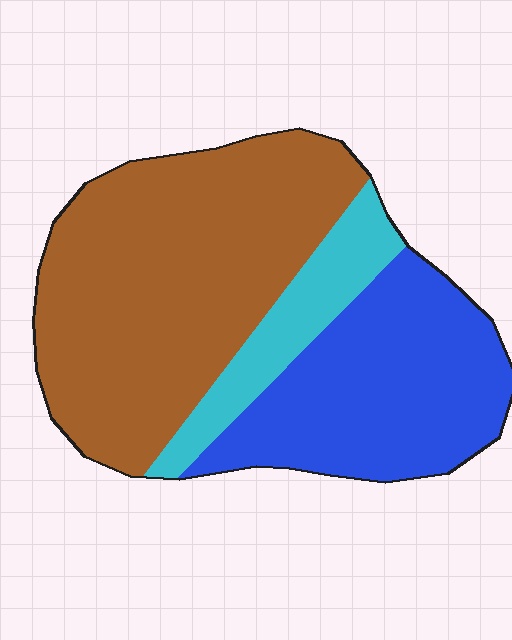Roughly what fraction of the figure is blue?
Blue covers about 35% of the figure.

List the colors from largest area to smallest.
From largest to smallest: brown, blue, cyan.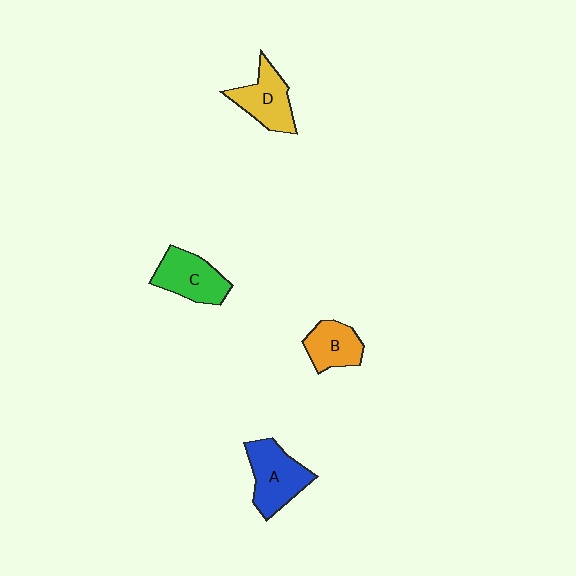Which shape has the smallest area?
Shape B (orange).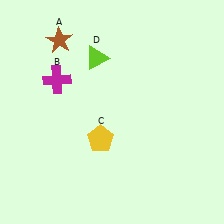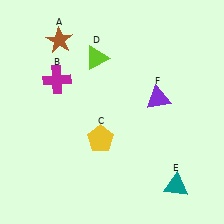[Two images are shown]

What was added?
A teal triangle (E), a purple triangle (F) were added in Image 2.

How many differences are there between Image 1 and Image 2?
There are 2 differences between the two images.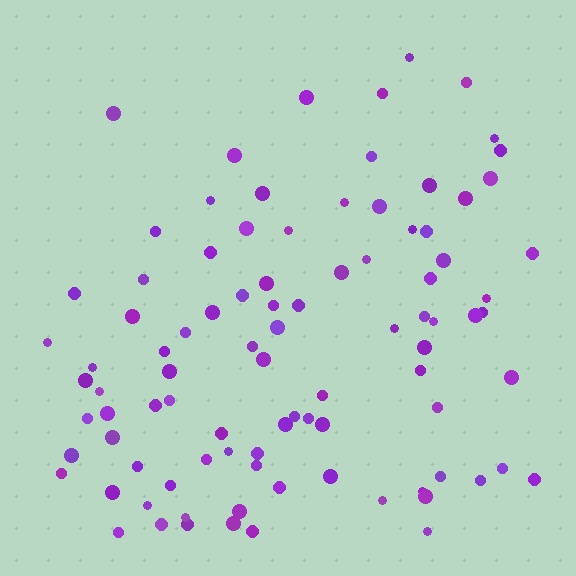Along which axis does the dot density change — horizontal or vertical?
Vertical.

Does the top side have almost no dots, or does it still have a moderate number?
Still a moderate number, just noticeably fewer than the bottom.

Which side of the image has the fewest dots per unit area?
The top.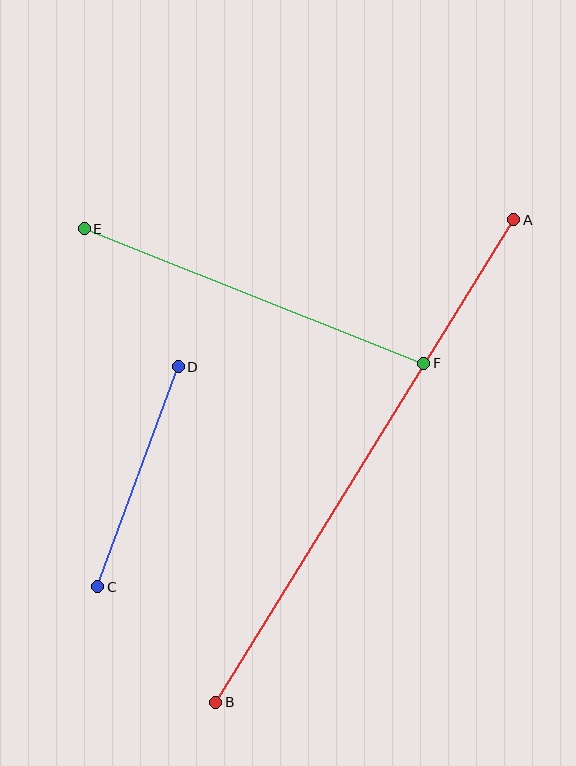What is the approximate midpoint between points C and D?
The midpoint is at approximately (138, 477) pixels.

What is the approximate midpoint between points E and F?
The midpoint is at approximately (254, 296) pixels.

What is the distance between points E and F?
The distance is approximately 365 pixels.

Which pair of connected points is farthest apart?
Points A and B are farthest apart.